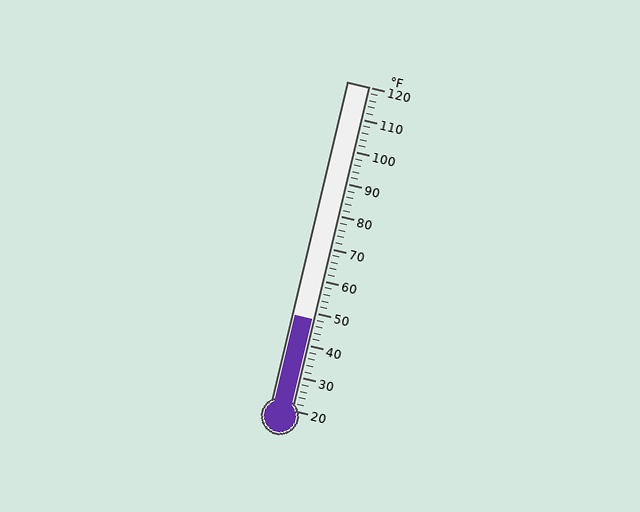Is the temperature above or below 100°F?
The temperature is below 100°F.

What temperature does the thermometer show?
The thermometer shows approximately 48°F.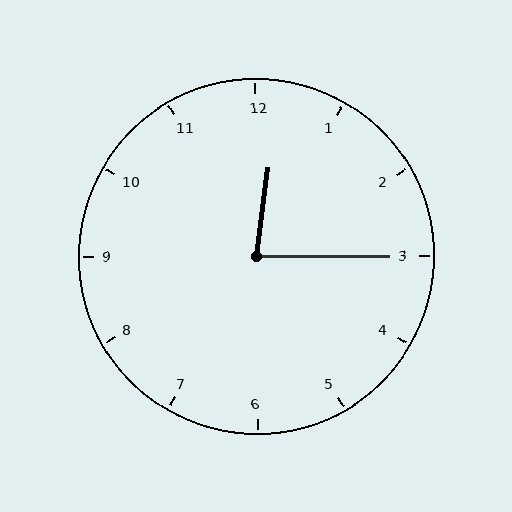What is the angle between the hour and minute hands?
Approximately 82 degrees.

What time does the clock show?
12:15.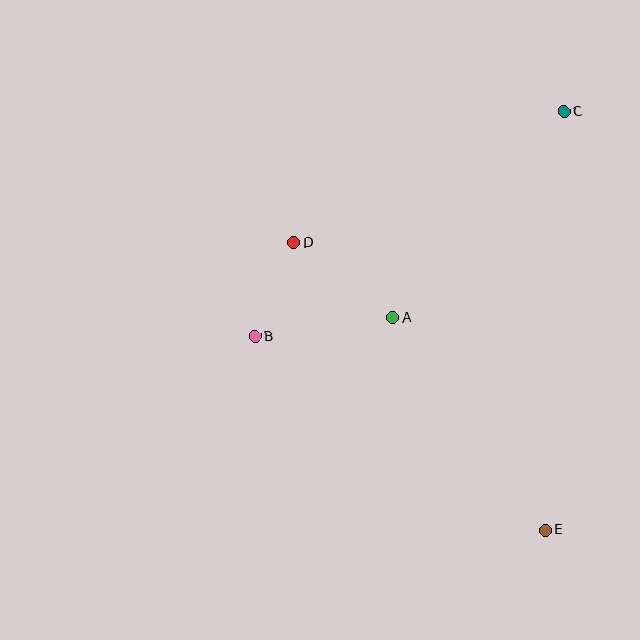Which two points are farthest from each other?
Points C and E are farthest from each other.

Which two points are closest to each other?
Points B and D are closest to each other.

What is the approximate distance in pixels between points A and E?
The distance between A and E is approximately 261 pixels.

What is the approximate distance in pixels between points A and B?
The distance between A and B is approximately 139 pixels.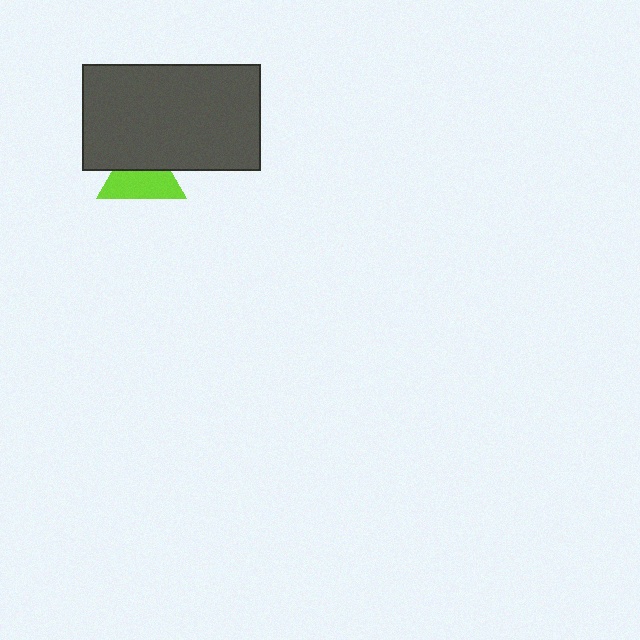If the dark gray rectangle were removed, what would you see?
You would see the complete lime triangle.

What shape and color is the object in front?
The object in front is a dark gray rectangle.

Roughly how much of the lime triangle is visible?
About half of it is visible (roughly 58%).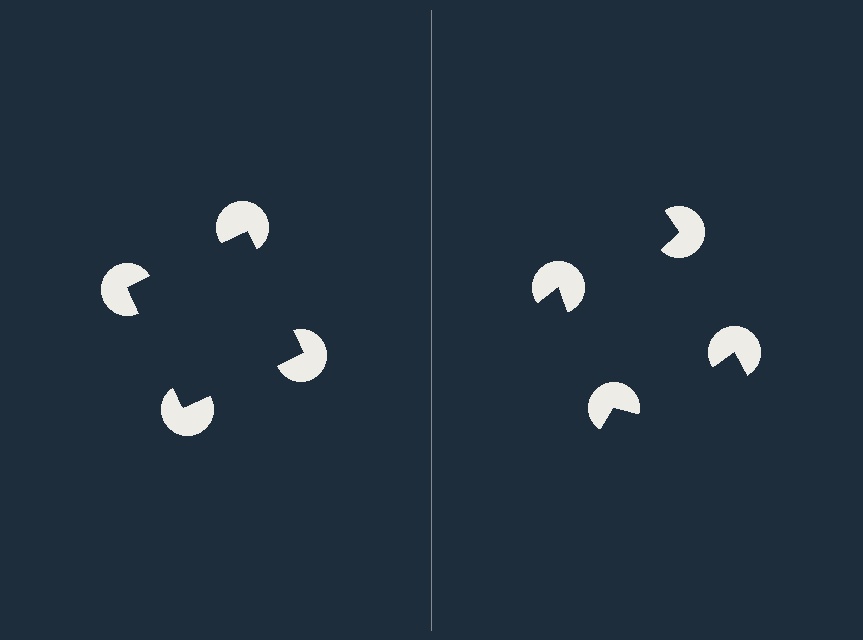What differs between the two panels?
The pac-man discs are positioned identically on both sides; only the wedge orientations differ. On the left they align to a square; on the right they are misaligned.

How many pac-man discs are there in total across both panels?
8 — 4 on each side.